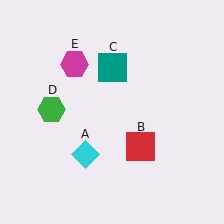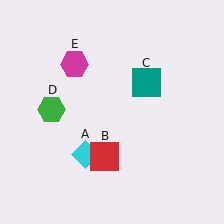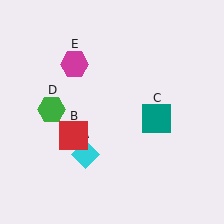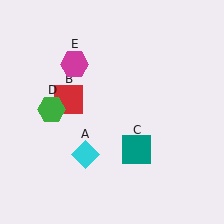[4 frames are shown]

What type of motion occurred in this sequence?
The red square (object B), teal square (object C) rotated clockwise around the center of the scene.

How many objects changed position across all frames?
2 objects changed position: red square (object B), teal square (object C).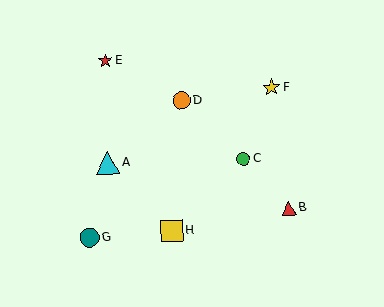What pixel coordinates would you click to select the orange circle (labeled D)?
Click at (182, 100) to select the orange circle D.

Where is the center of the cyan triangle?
The center of the cyan triangle is at (107, 163).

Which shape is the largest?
The cyan triangle (labeled A) is the largest.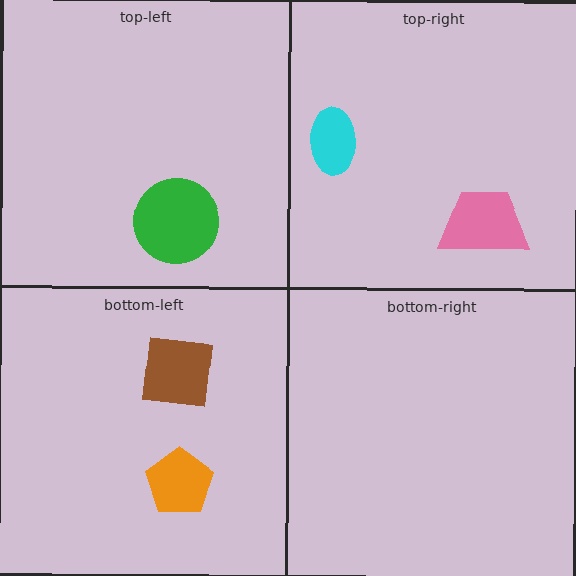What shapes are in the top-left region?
The green circle.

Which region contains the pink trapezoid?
The top-right region.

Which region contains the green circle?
The top-left region.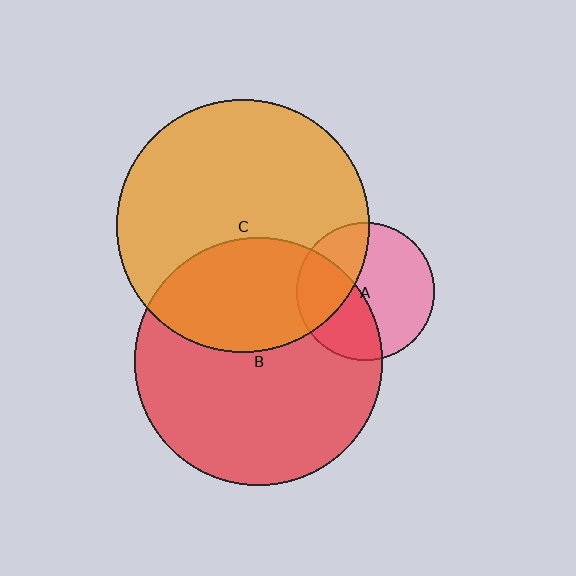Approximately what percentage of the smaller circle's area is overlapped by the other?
Approximately 35%.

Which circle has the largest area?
Circle C (orange).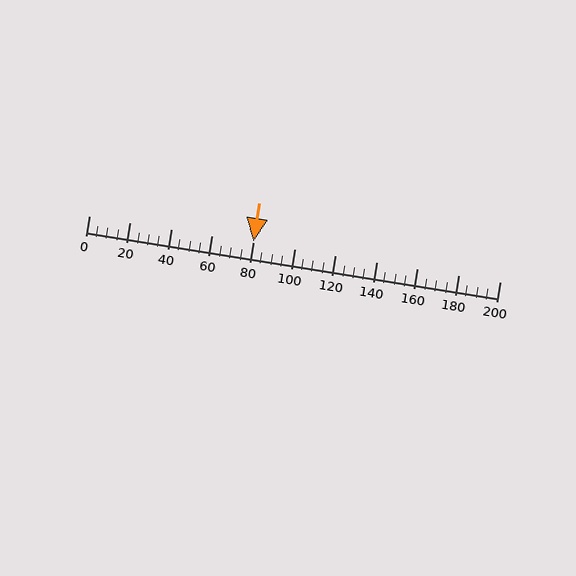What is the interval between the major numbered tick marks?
The major tick marks are spaced 20 units apart.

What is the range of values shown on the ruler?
The ruler shows values from 0 to 200.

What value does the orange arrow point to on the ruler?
The orange arrow points to approximately 80.